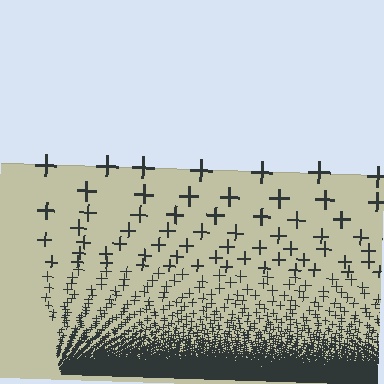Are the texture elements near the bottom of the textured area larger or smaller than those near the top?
Smaller. The gradient is inverted — elements near the bottom are smaller and denser.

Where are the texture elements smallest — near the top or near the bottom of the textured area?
Near the bottom.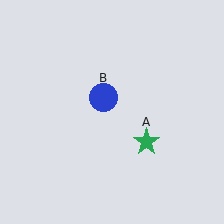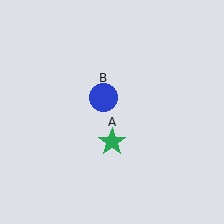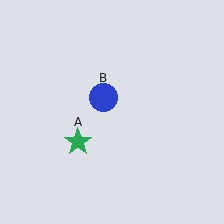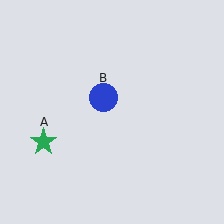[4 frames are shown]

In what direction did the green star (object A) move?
The green star (object A) moved left.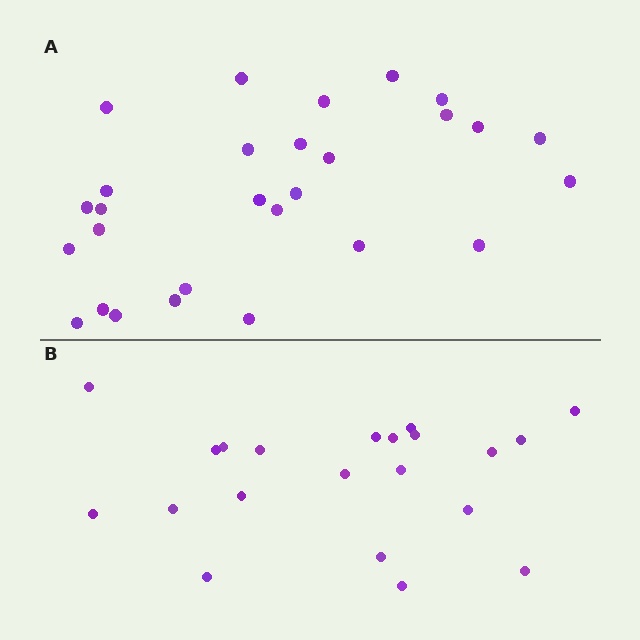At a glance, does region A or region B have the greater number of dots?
Region A (the top region) has more dots.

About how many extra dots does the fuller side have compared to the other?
Region A has roughly 8 or so more dots than region B.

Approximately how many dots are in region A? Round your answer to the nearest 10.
About 30 dots. (The exact count is 28, which rounds to 30.)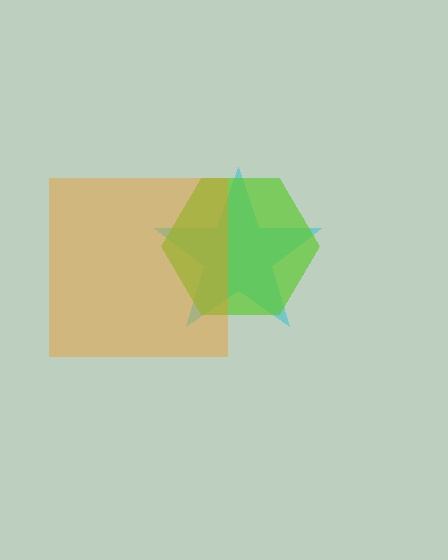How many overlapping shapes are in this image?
There are 3 overlapping shapes in the image.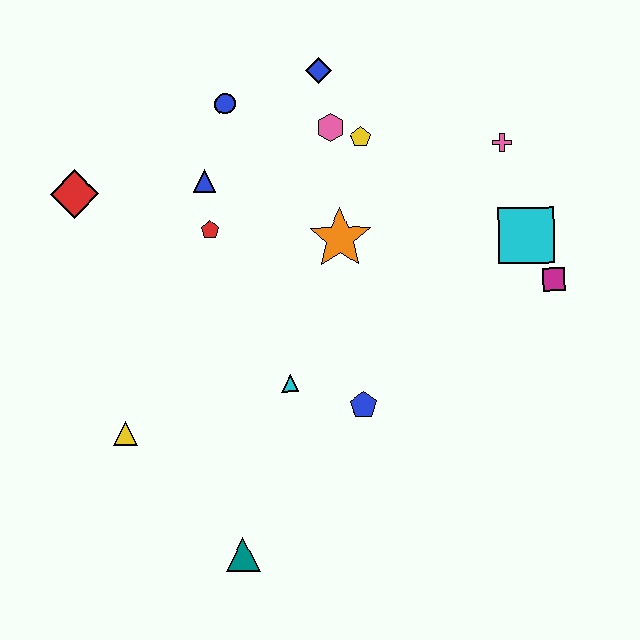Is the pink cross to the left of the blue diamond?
No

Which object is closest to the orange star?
The yellow pentagon is closest to the orange star.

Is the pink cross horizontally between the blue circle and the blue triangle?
No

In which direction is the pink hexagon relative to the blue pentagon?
The pink hexagon is above the blue pentagon.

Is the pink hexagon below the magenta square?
No